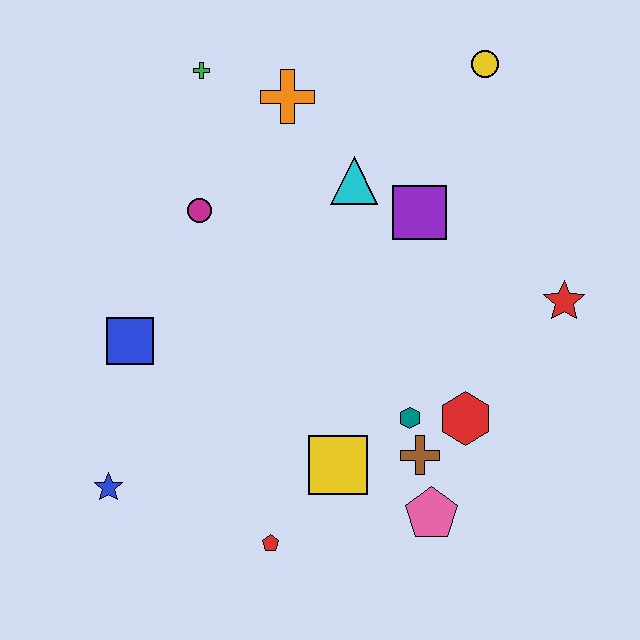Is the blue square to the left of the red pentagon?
Yes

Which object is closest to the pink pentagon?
The brown cross is closest to the pink pentagon.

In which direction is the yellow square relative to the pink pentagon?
The yellow square is to the left of the pink pentagon.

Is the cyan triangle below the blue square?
No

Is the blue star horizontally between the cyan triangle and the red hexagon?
No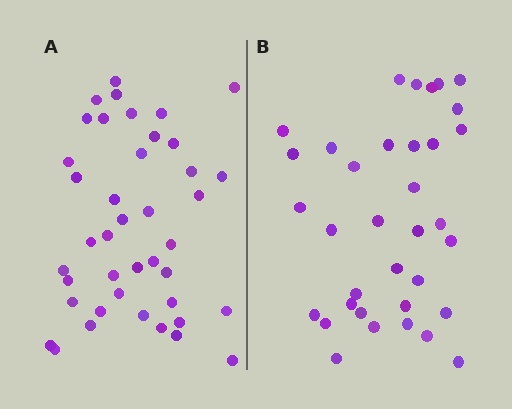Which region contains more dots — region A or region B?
Region A (the left region) has more dots.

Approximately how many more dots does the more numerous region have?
Region A has about 6 more dots than region B.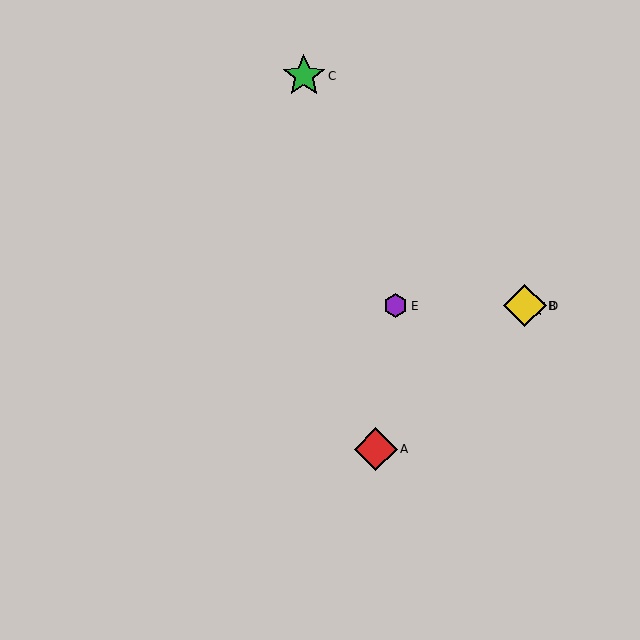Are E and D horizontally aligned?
Yes, both are at y≈306.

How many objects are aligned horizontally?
3 objects (B, D, E) are aligned horizontally.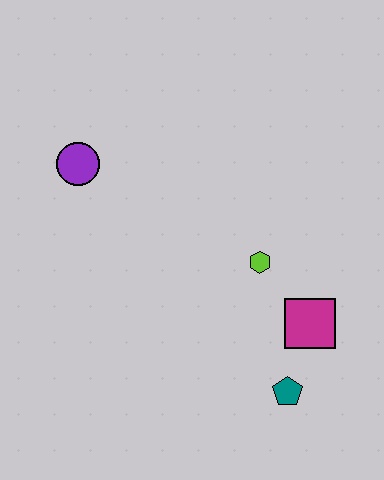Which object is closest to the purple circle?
The lime hexagon is closest to the purple circle.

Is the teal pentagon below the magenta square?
Yes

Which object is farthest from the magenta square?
The purple circle is farthest from the magenta square.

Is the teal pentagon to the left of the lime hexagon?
No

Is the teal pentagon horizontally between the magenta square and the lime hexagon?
Yes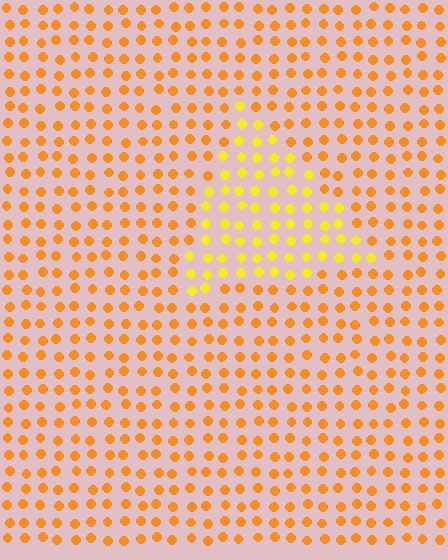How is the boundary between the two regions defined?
The boundary is defined purely by a slight shift in hue (about 27 degrees). Spacing, size, and orientation are identical on both sides.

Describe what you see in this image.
The image is filled with small orange elements in a uniform arrangement. A triangle-shaped region is visible where the elements are tinted to a slightly different hue, forming a subtle color boundary.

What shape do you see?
I see a triangle.